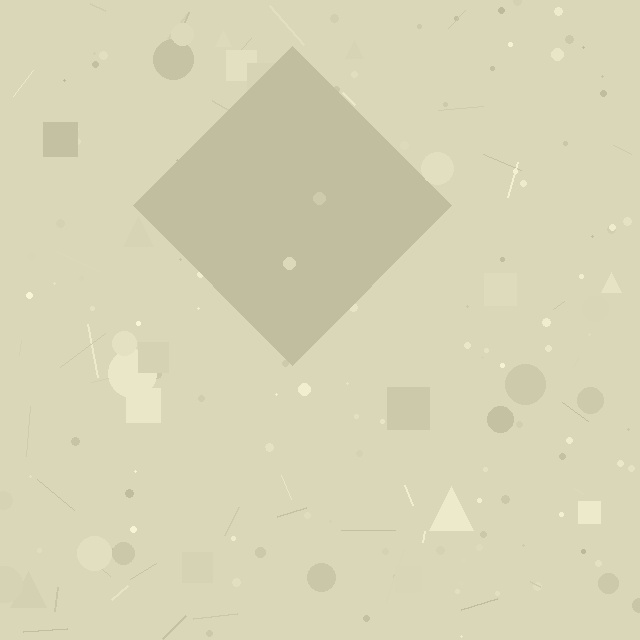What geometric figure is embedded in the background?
A diamond is embedded in the background.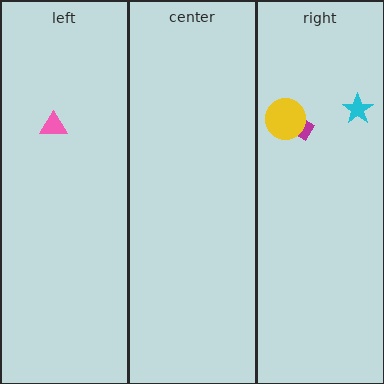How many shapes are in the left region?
1.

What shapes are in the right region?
The magenta rectangle, the cyan star, the yellow circle.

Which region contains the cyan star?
The right region.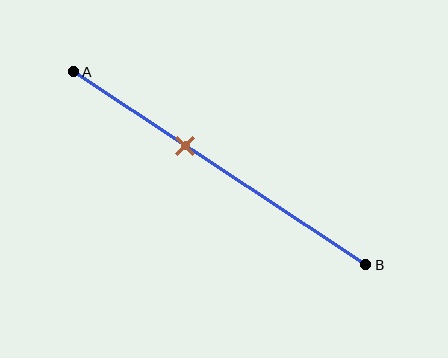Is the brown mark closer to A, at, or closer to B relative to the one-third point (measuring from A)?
The brown mark is closer to point B than the one-third point of segment AB.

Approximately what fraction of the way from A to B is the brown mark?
The brown mark is approximately 40% of the way from A to B.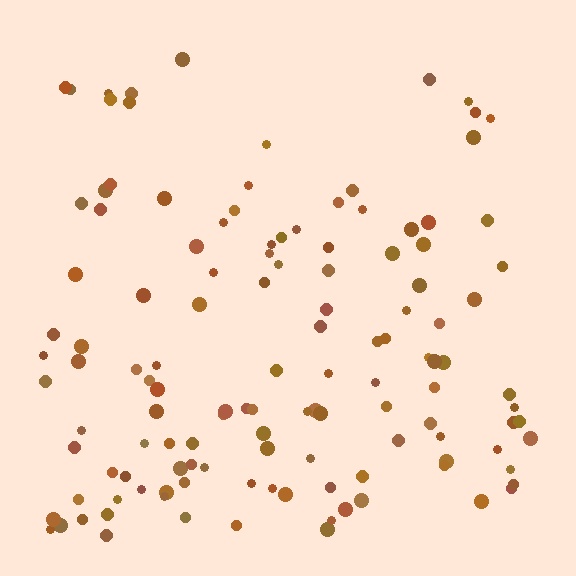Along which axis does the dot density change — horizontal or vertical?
Vertical.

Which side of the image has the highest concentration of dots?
The bottom.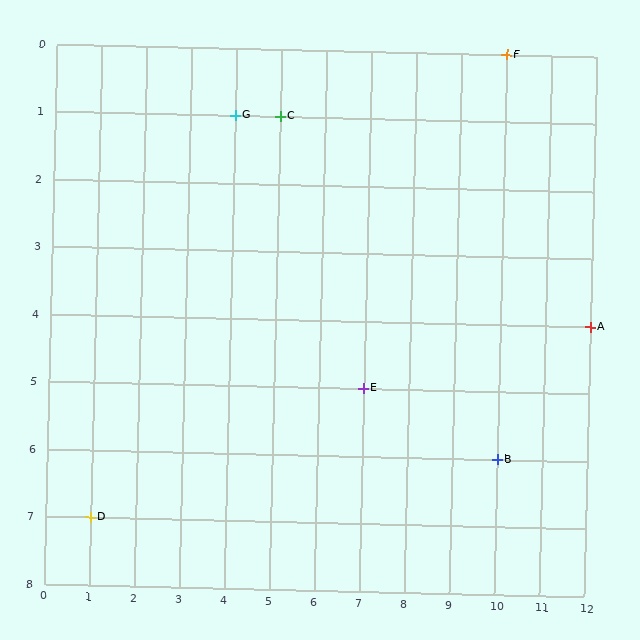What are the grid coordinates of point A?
Point A is at grid coordinates (12, 4).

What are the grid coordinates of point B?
Point B is at grid coordinates (10, 6).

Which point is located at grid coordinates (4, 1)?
Point G is at (4, 1).